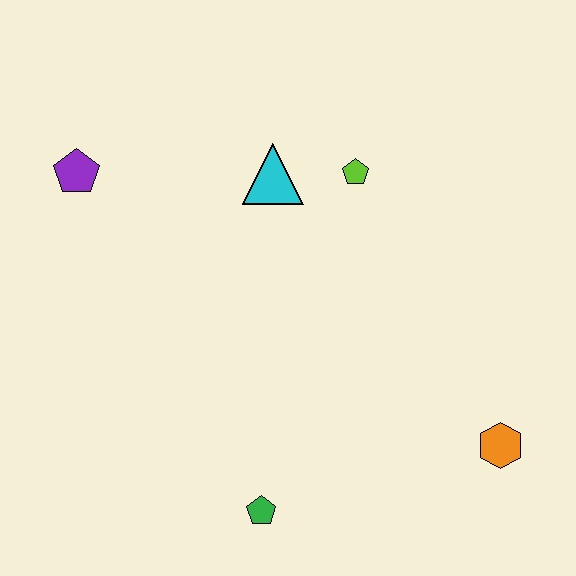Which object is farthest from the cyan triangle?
The orange hexagon is farthest from the cyan triangle.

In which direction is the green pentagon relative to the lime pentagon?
The green pentagon is below the lime pentagon.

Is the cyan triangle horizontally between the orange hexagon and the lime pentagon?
No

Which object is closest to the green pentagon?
The orange hexagon is closest to the green pentagon.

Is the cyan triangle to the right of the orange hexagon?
No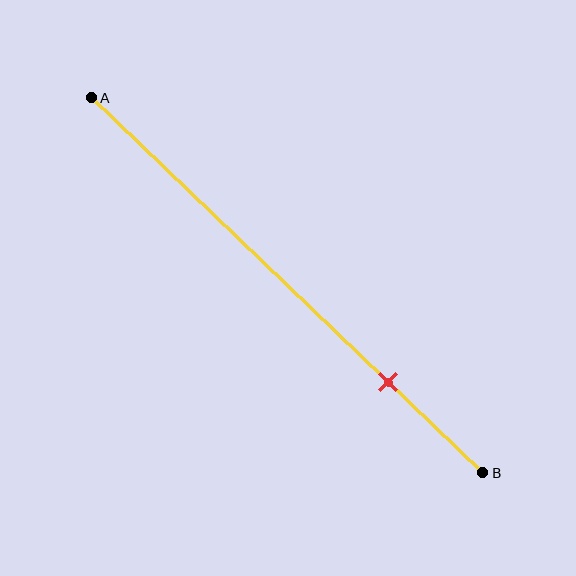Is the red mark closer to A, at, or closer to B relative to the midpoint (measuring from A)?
The red mark is closer to point B than the midpoint of segment AB.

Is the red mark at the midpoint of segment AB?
No, the mark is at about 75% from A, not at the 50% midpoint.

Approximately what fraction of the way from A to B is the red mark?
The red mark is approximately 75% of the way from A to B.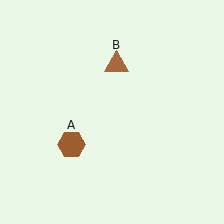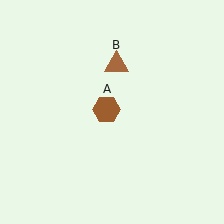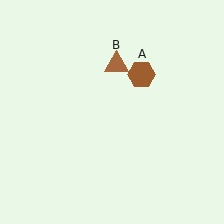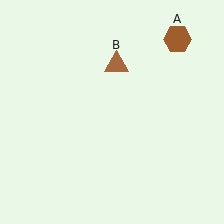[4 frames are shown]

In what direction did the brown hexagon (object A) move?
The brown hexagon (object A) moved up and to the right.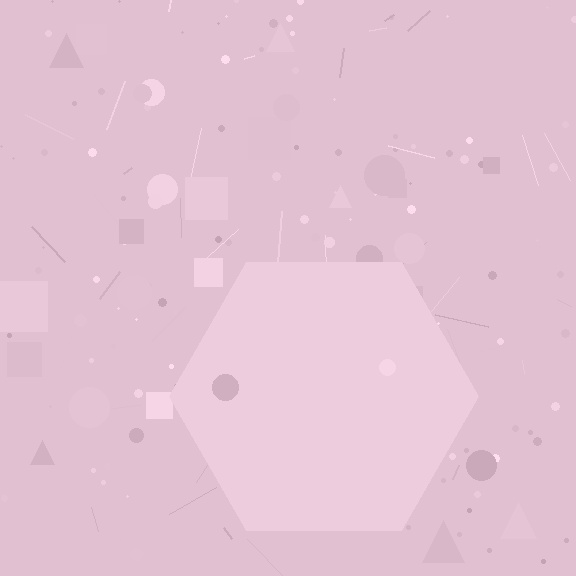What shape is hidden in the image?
A hexagon is hidden in the image.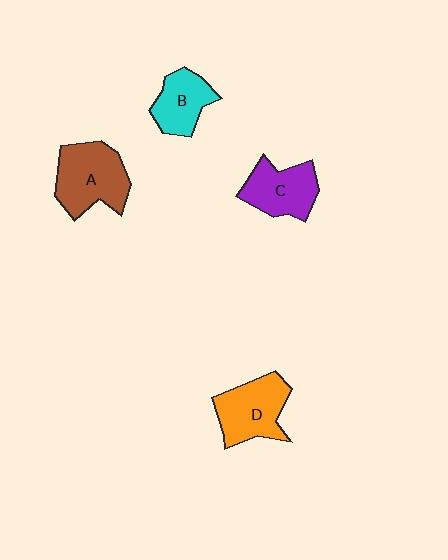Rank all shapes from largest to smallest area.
From largest to smallest: A (brown), D (orange), C (purple), B (cyan).